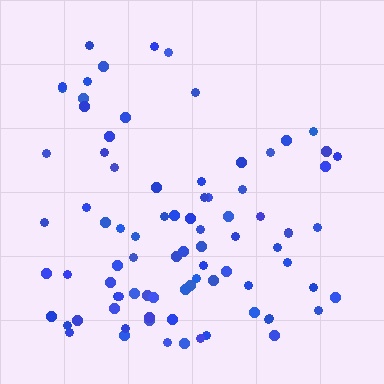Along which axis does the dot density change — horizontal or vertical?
Vertical.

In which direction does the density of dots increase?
From top to bottom, with the bottom side densest.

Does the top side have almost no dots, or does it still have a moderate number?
Still a moderate number, just noticeably fewer than the bottom.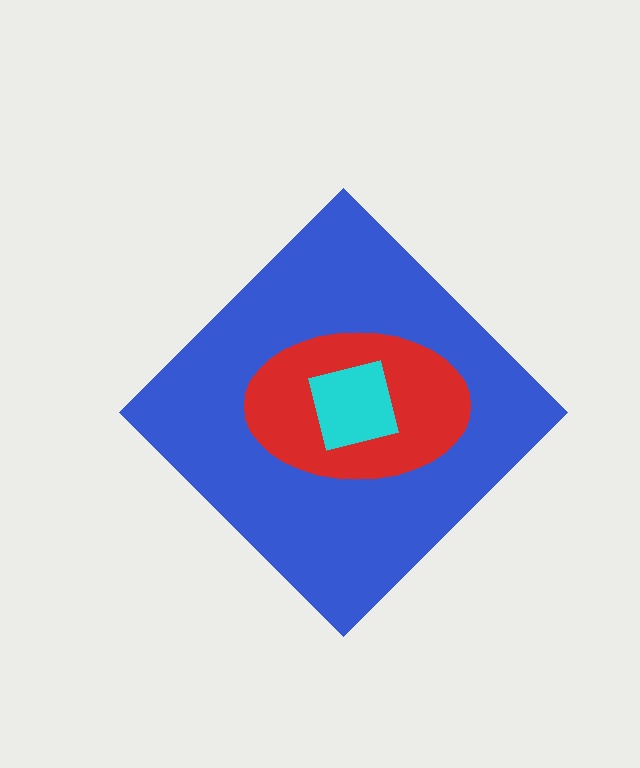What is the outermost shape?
The blue diamond.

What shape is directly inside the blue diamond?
The red ellipse.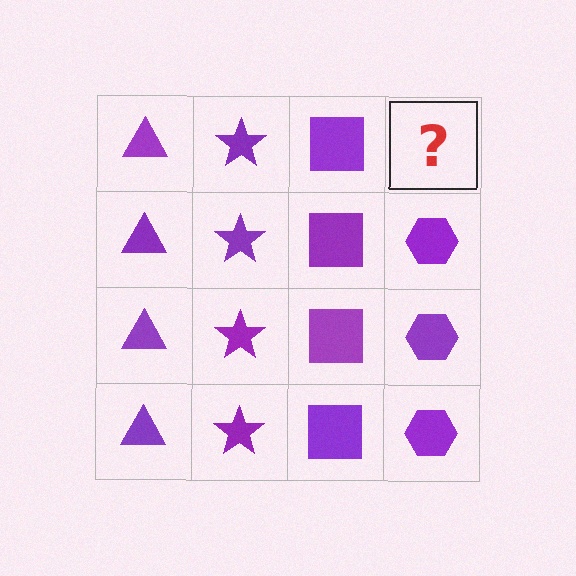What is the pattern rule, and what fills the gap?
The rule is that each column has a consistent shape. The gap should be filled with a purple hexagon.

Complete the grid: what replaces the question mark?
The question mark should be replaced with a purple hexagon.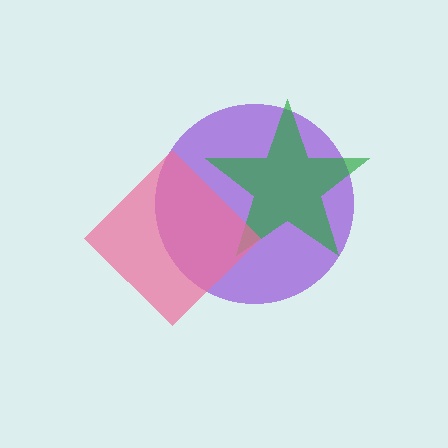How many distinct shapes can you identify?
There are 3 distinct shapes: a purple circle, a green star, a pink diamond.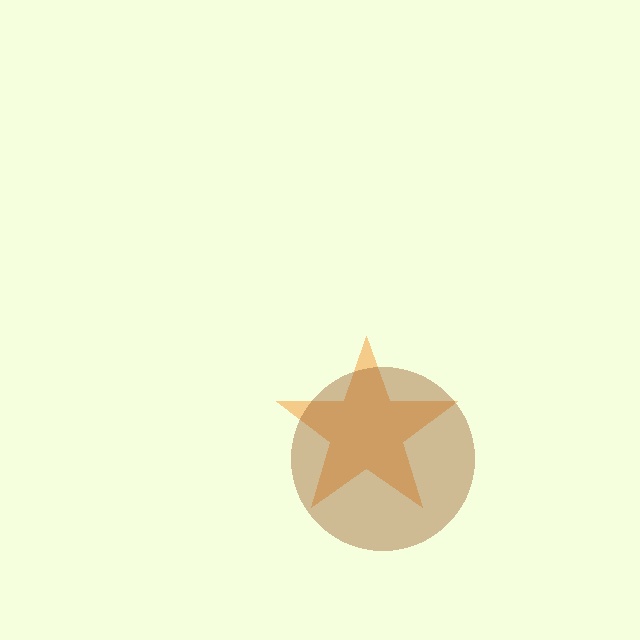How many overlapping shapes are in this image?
There are 2 overlapping shapes in the image.